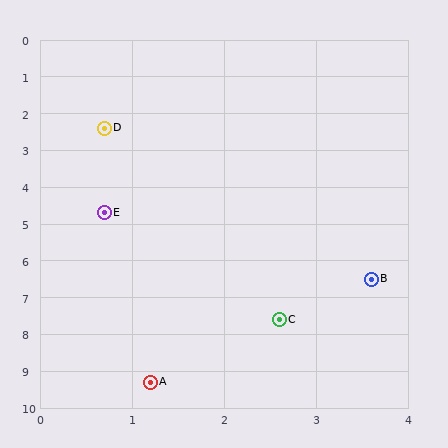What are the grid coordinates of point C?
Point C is at approximately (2.6, 7.6).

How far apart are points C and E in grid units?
Points C and E are about 3.5 grid units apart.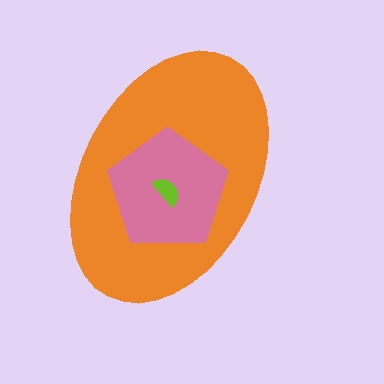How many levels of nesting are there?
3.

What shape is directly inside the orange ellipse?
The pink pentagon.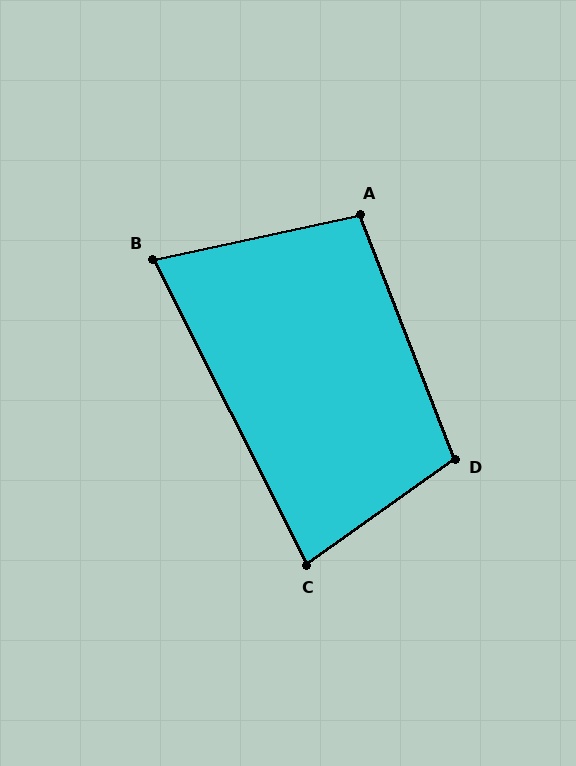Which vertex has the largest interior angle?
D, at approximately 104 degrees.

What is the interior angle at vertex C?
Approximately 81 degrees (acute).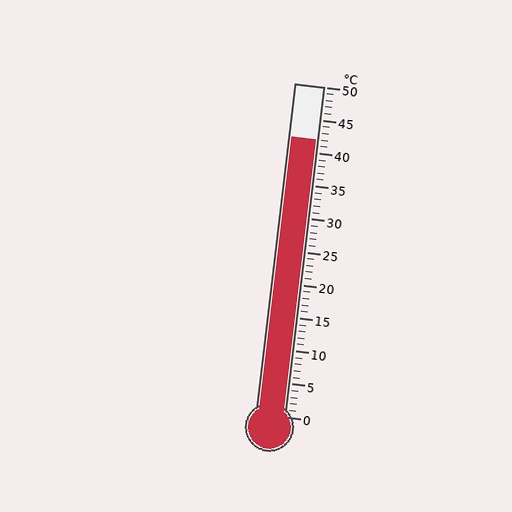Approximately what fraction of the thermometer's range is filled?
The thermometer is filled to approximately 85% of its range.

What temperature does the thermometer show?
The thermometer shows approximately 42°C.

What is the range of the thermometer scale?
The thermometer scale ranges from 0°C to 50°C.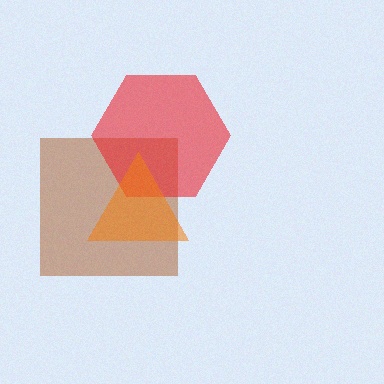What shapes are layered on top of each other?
The layered shapes are: a brown square, a red hexagon, an orange triangle.